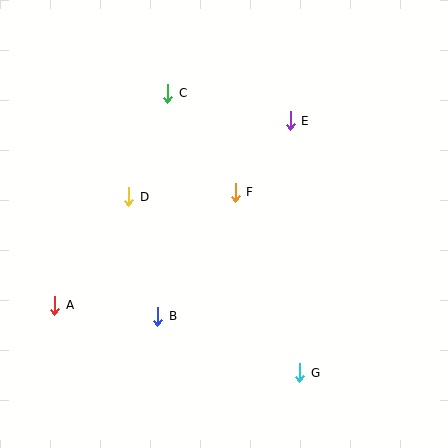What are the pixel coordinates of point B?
Point B is at (158, 316).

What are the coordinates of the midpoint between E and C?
The midpoint between E and C is at (229, 107).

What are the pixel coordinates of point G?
Point G is at (300, 373).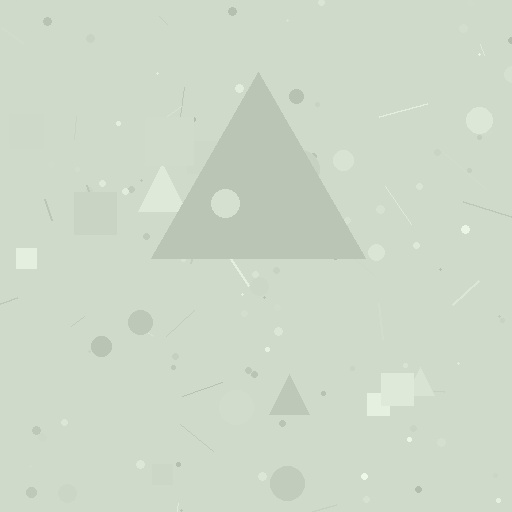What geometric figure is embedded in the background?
A triangle is embedded in the background.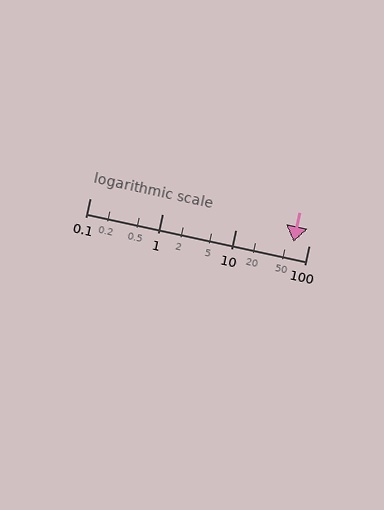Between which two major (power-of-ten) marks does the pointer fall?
The pointer is between 10 and 100.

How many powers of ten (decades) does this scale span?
The scale spans 3 decades, from 0.1 to 100.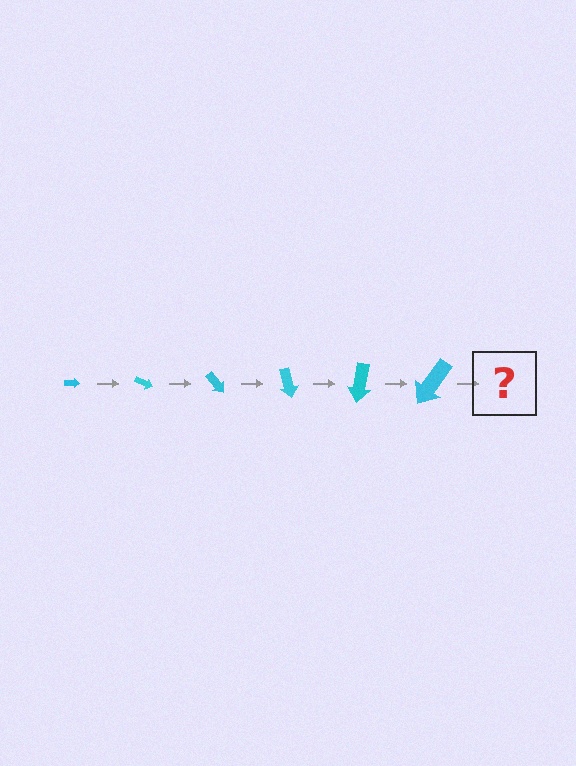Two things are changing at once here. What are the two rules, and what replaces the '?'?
The two rules are that the arrow grows larger each step and it rotates 25 degrees each step. The '?' should be an arrow, larger than the previous one and rotated 150 degrees from the start.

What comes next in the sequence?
The next element should be an arrow, larger than the previous one and rotated 150 degrees from the start.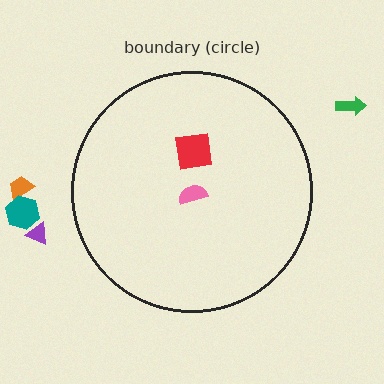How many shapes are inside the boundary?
2 inside, 4 outside.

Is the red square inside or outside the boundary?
Inside.